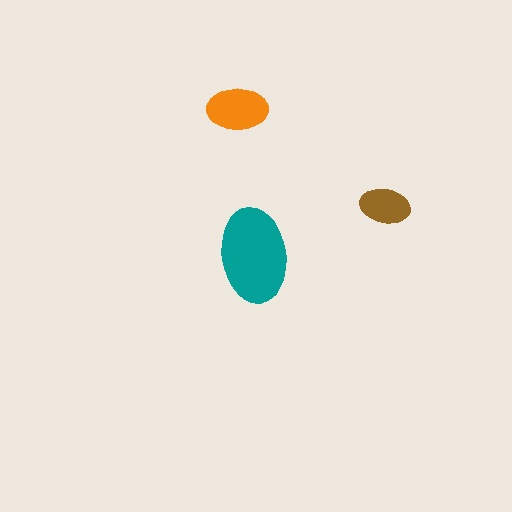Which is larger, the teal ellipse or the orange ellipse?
The teal one.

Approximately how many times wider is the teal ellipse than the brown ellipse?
About 2 times wider.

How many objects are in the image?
There are 3 objects in the image.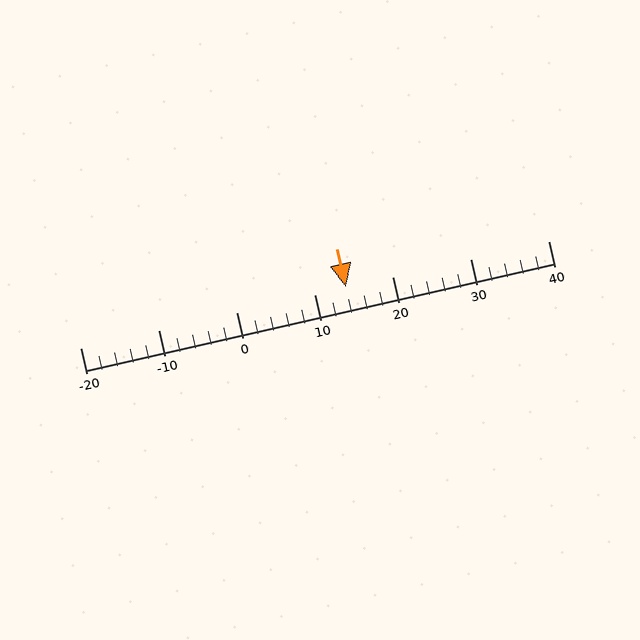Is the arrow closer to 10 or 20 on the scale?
The arrow is closer to 10.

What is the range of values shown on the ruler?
The ruler shows values from -20 to 40.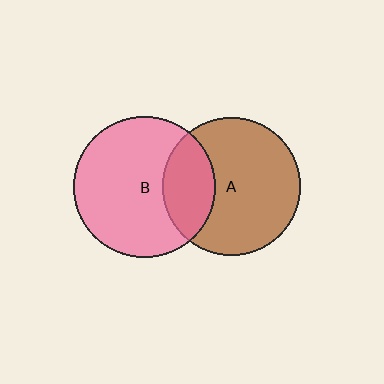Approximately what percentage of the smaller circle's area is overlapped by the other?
Approximately 25%.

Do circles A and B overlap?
Yes.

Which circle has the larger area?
Circle B (pink).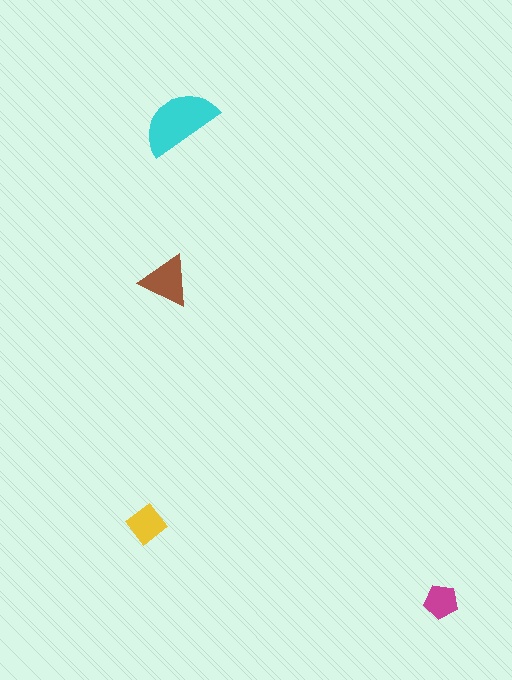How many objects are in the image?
There are 4 objects in the image.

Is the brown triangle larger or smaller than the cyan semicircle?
Smaller.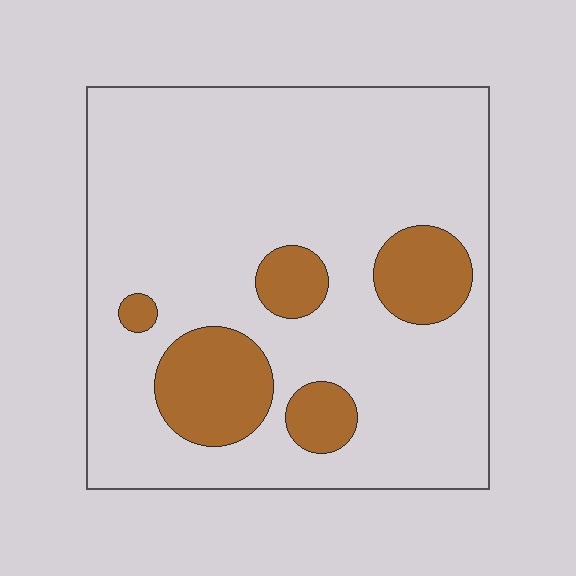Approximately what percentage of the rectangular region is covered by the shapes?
Approximately 20%.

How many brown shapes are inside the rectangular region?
5.